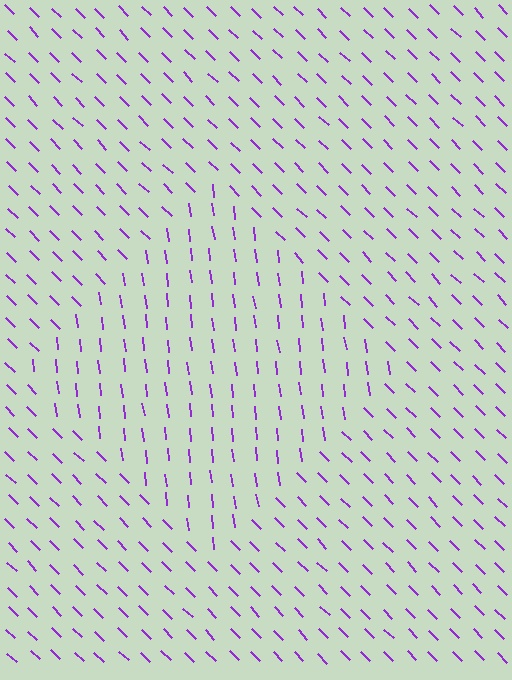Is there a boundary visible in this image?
Yes, there is a texture boundary formed by a change in line orientation.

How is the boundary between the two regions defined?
The boundary is defined purely by a change in line orientation (approximately 38 degrees difference). All lines are the same color and thickness.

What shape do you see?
I see a diamond.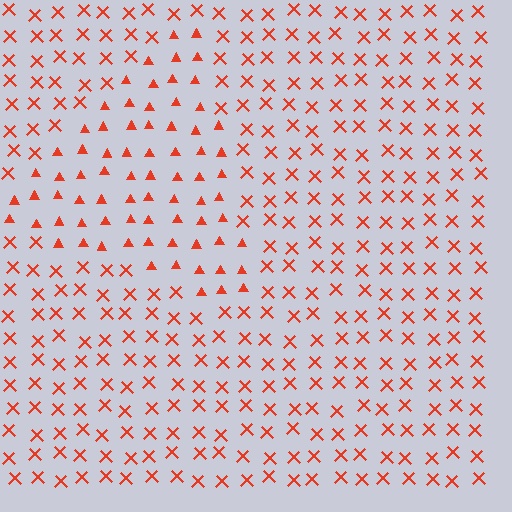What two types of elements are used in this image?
The image uses triangles inside the triangle region and X marks outside it.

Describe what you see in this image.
The image is filled with small red elements arranged in a uniform grid. A triangle-shaped region contains triangles, while the surrounding area contains X marks. The boundary is defined purely by the change in element shape.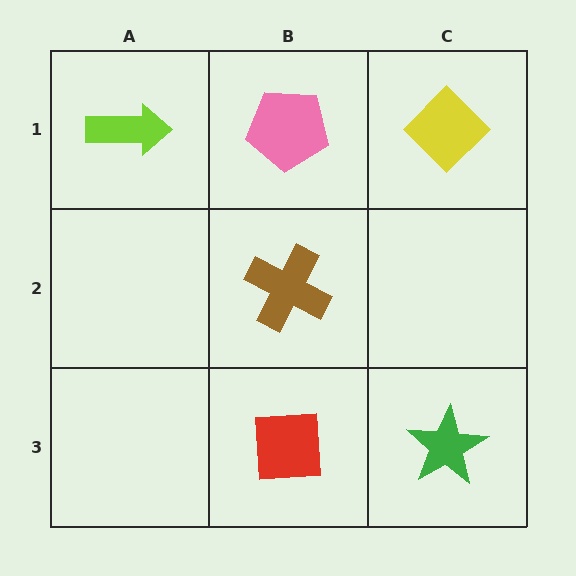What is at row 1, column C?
A yellow diamond.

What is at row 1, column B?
A pink pentagon.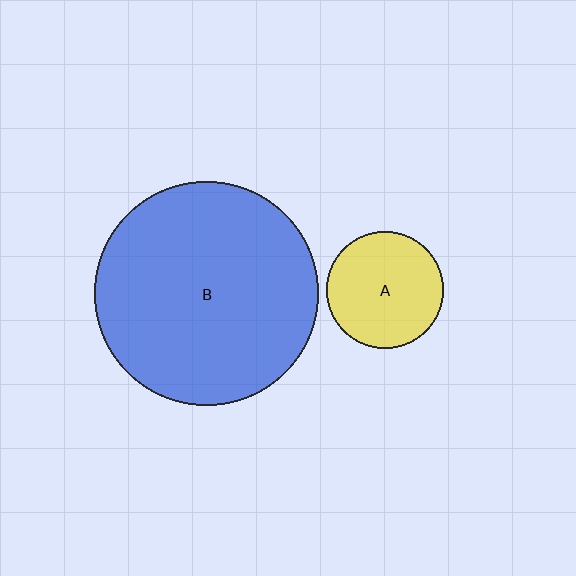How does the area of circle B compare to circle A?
Approximately 3.7 times.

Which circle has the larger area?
Circle B (blue).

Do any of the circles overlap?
No, none of the circles overlap.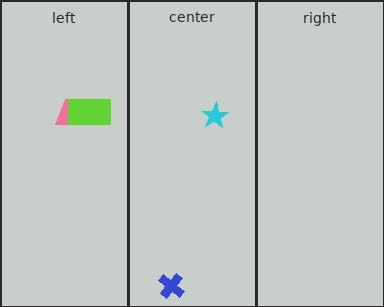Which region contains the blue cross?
The center region.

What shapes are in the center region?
The blue cross, the cyan star.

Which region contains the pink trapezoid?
The left region.